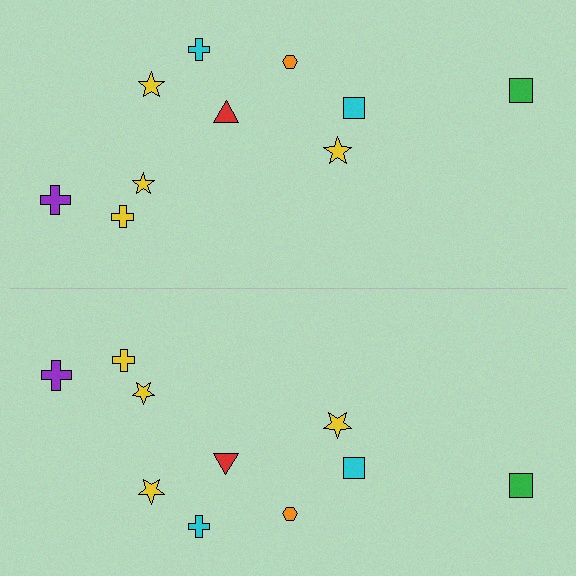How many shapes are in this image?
There are 20 shapes in this image.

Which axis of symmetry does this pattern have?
The pattern has a horizontal axis of symmetry running through the center of the image.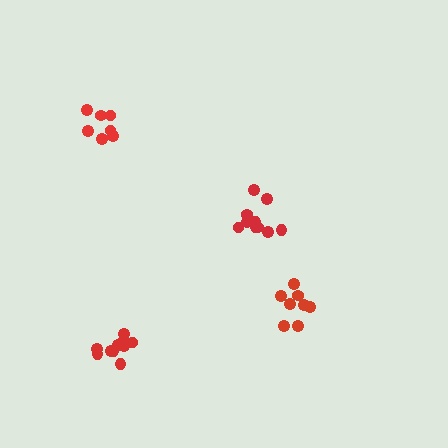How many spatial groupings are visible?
There are 4 spatial groupings.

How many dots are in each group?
Group 1: 10 dots, Group 2: 7 dots, Group 3: 11 dots, Group 4: 8 dots (36 total).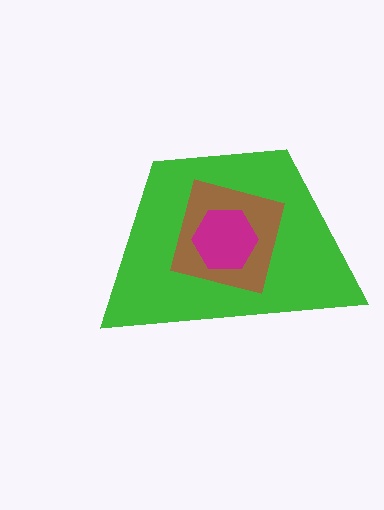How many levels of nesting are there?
3.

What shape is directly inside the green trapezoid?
The brown square.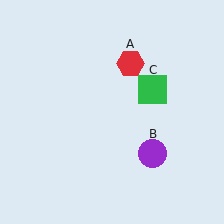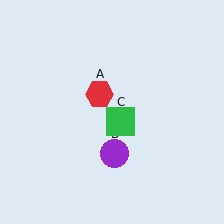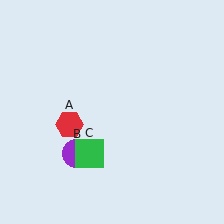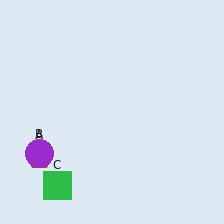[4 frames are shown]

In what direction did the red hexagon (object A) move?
The red hexagon (object A) moved down and to the left.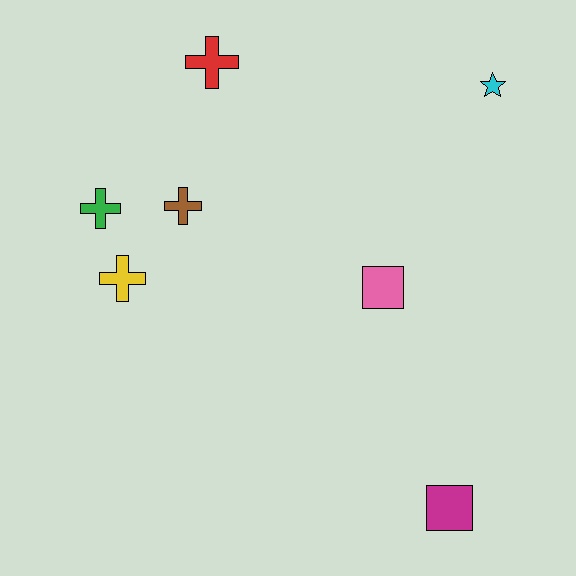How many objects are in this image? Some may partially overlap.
There are 7 objects.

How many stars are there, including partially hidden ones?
There is 1 star.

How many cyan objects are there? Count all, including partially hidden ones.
There is 1 cyan object.